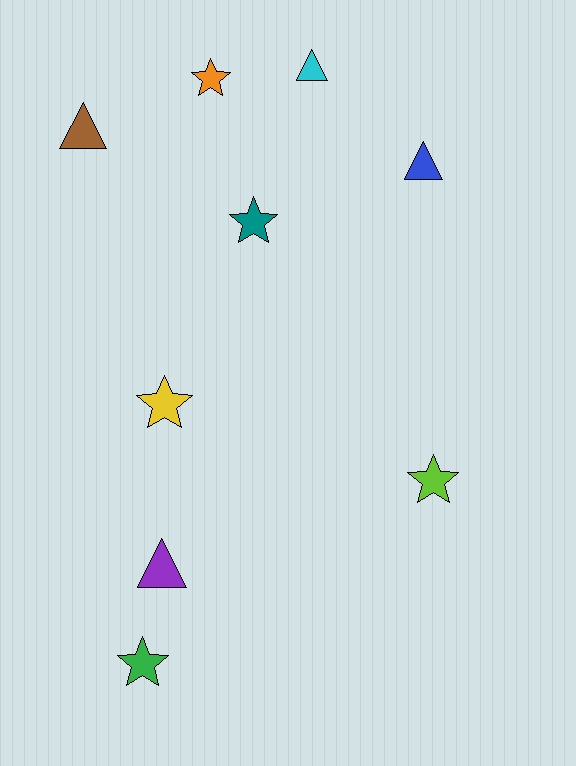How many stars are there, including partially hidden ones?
There are 5 stars.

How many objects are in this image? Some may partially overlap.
There are 9 objects.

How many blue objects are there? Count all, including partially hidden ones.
There is 1 blue object.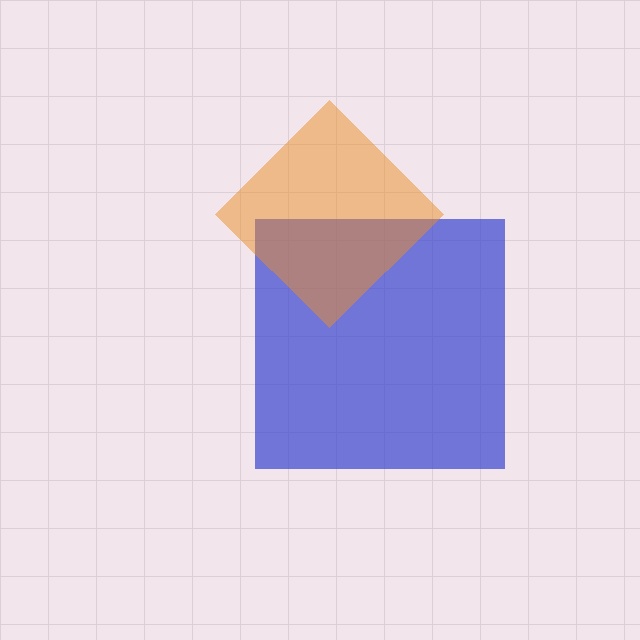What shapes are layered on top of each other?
The layered shapes are: a blue square, an orange diamond.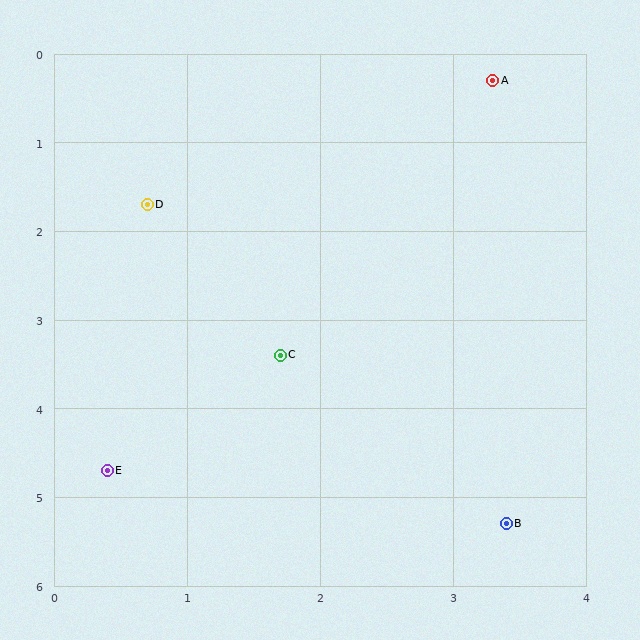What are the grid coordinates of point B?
Point B is at approximately (3.4, 5.3).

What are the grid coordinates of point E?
Point E is at approximately (0.4, 4.7).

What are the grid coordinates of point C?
Point C is at approximately (1.7, 3.4).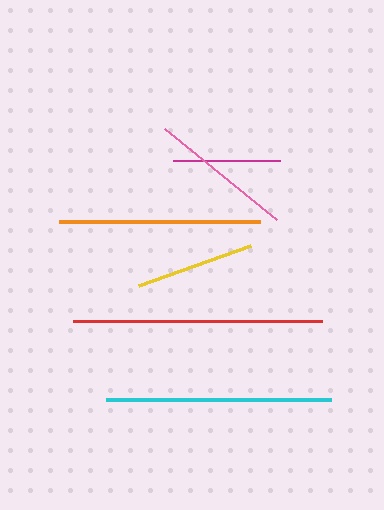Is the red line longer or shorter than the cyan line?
The red line is longer than the cyan line.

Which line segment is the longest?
The red line is the longest at approximately 249 pixels.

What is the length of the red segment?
The red segment is approximately 249 pixels long.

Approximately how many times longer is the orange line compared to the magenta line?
The orange line is approximately 1.9 times the length of the magenta line.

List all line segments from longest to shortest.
From longest to shortest: red, cyan, orange, pink, yellow, magenta.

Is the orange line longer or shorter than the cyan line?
The cyan line is longer than the orange line.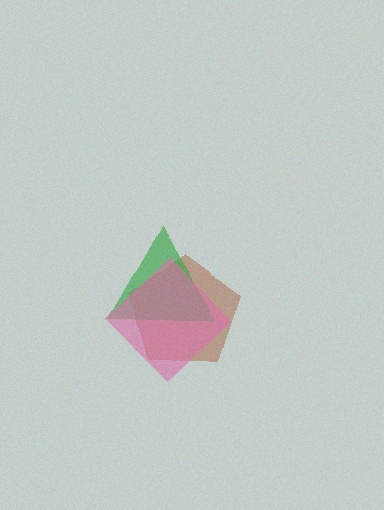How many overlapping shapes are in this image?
There are 3 overlapping shapes in the image.